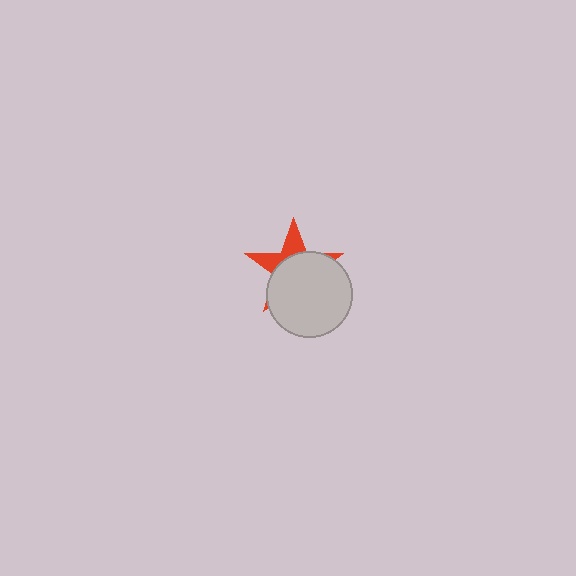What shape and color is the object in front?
The object in front is a light gray circle.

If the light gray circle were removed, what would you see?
You would see the complete red star.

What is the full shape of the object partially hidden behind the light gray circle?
The partially hidden object is a red star.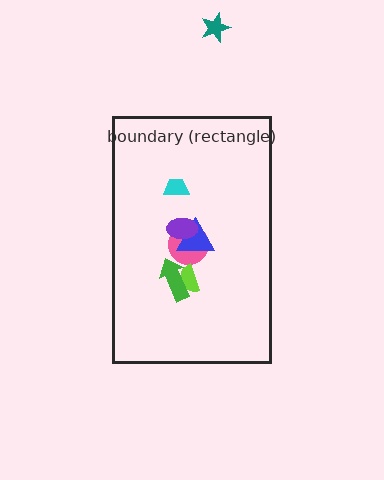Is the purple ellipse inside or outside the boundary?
Inside.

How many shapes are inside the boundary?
6 inside, 1 outside.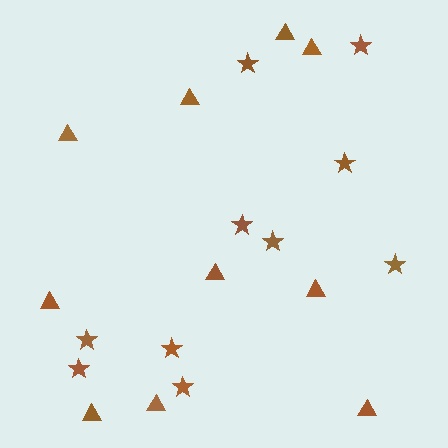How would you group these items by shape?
There are 2 groups: one group of stars (10) and one group of triangles (10).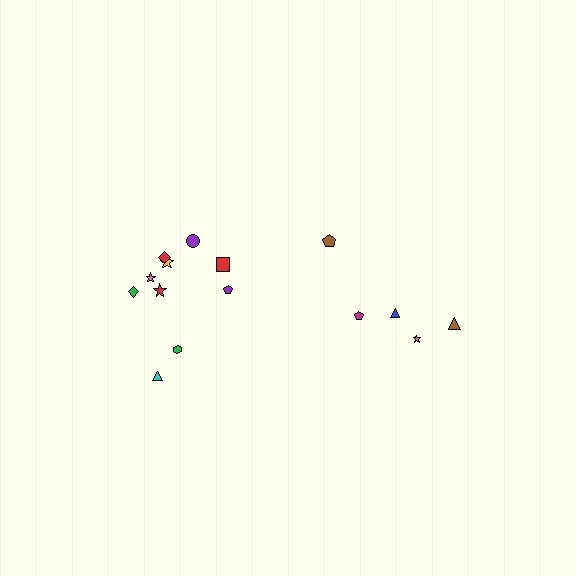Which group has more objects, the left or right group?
The left group.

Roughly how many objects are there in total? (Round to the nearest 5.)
Roughly 15 objects in total.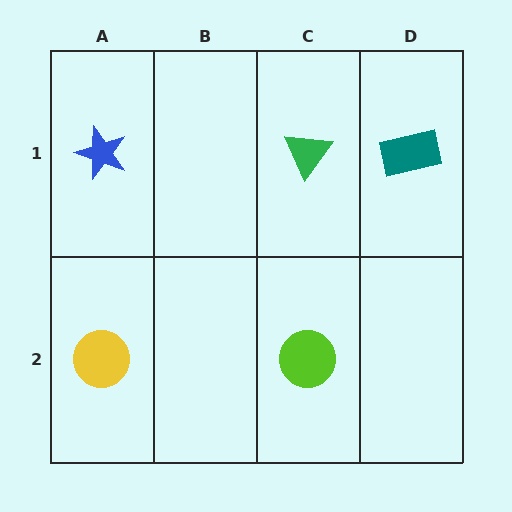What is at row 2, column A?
A yellow circle.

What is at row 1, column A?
A blue star.